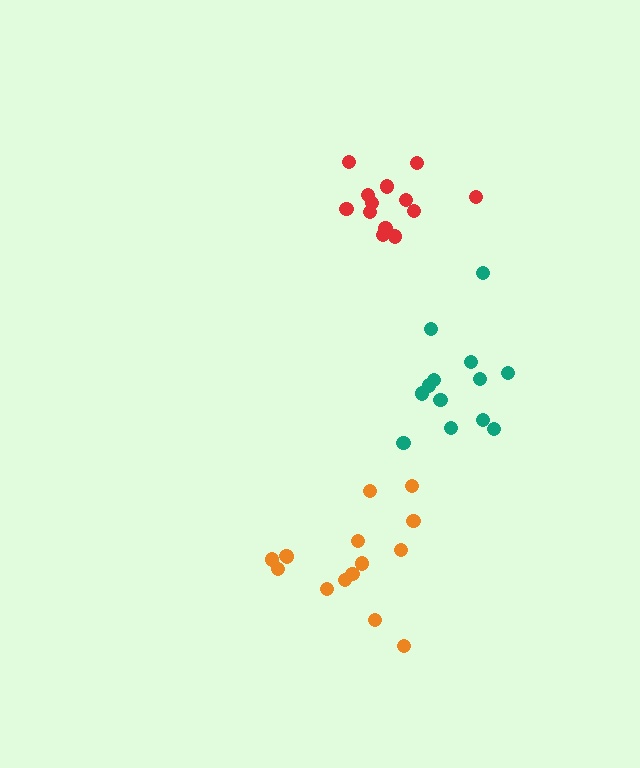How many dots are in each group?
Group 1: 13 dots, Group 2: 15 dots, Group 3: 13 dots (41 total).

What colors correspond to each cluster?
The clusters are colored: red, orange, teal.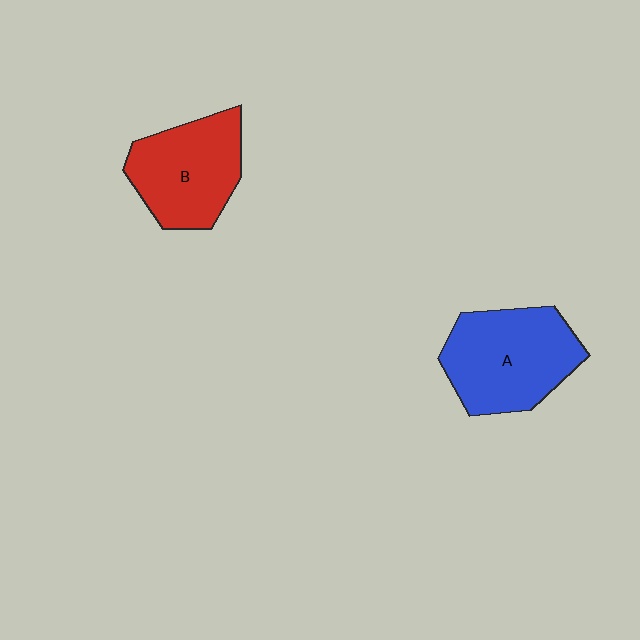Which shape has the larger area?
Shape A (blue).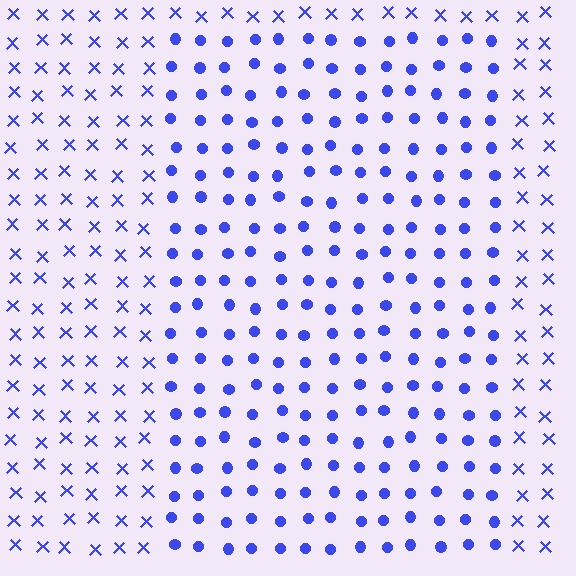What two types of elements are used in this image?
The image uses circles inside the rectangle region and X marks outside it.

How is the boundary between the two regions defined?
The boundary is defined by a change in element shape: circles inside vs. X marks outside. All elements share the same color and spacing.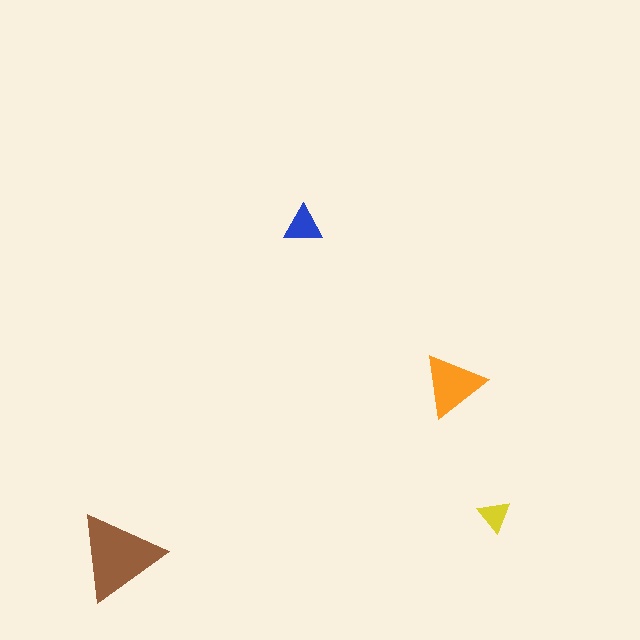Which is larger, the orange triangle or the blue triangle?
The orange one.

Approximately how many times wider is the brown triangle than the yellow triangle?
About 2.5 times wider.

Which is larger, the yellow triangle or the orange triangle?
The orange one.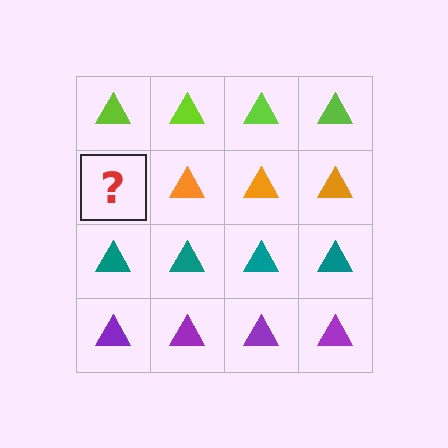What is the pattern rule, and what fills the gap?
The rule is that each row has a consistent color. The gap should be filled with an orange triangle.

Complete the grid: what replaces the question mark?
The question mark should be replaced with an orange triangle.